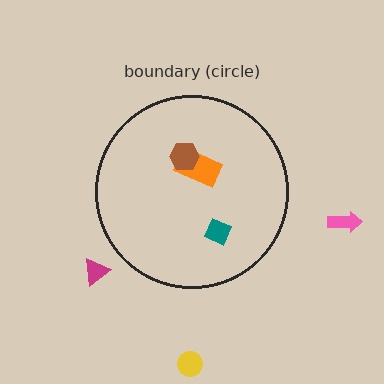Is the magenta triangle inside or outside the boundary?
Outside.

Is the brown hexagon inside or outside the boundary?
Inside.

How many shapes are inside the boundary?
3 inside, 3 outside.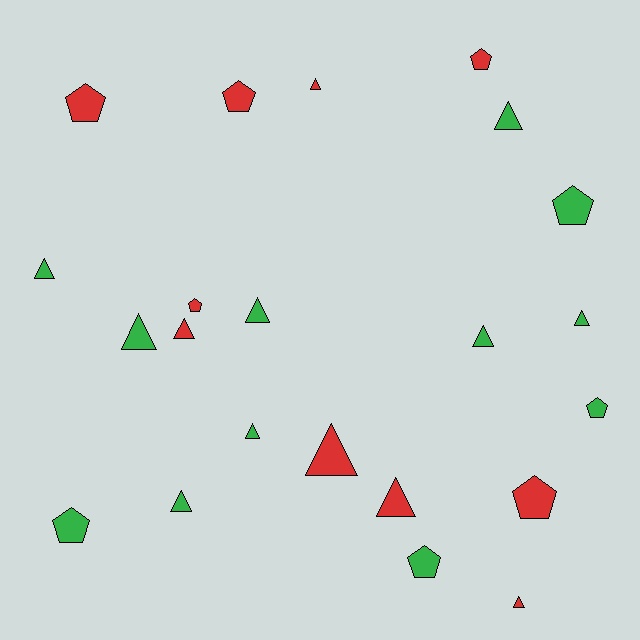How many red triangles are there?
There are 5 red triangles.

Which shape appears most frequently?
Triangle, with 13 objects.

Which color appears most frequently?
Green, with 12 objects.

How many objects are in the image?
There are 22 objects.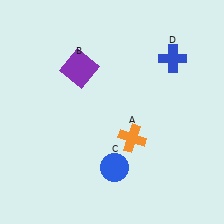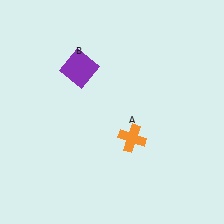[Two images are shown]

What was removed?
The blue circle (C), the blue cross (D) were removed in Image 2.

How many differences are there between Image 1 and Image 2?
There are 2 differences between the two images.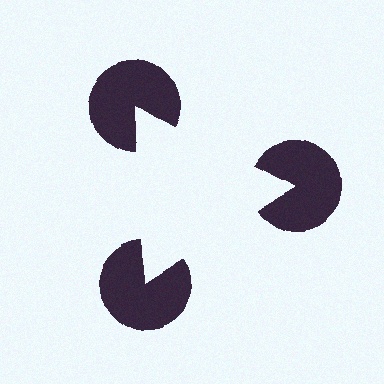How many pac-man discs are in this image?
There are 3 — one at each vertex of the illusory triangle.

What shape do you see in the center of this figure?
An illusory triangle — its edges are inferred from the aligned wedge cuts in the pac-man discs, not physically drawn.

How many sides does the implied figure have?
3 sides.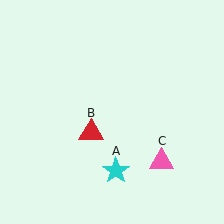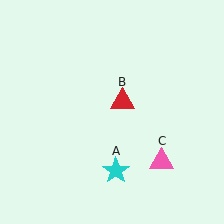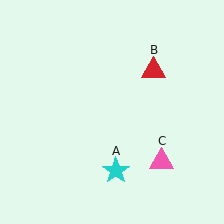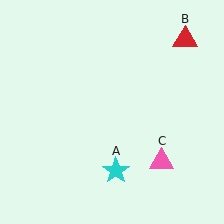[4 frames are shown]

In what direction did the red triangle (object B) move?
The red triangle (object B) moved up and to the right.